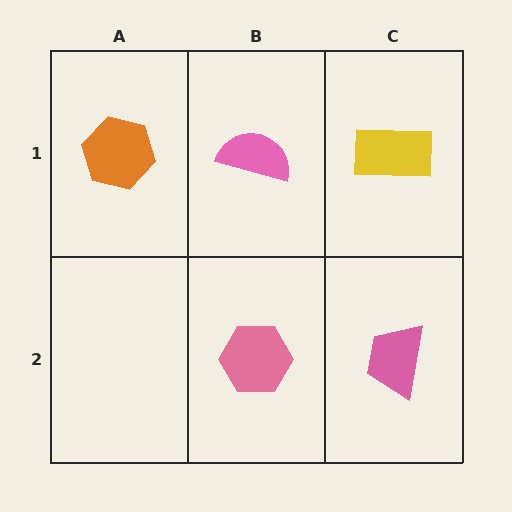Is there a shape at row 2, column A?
No, that cell is empty.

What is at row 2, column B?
A pink hexagon.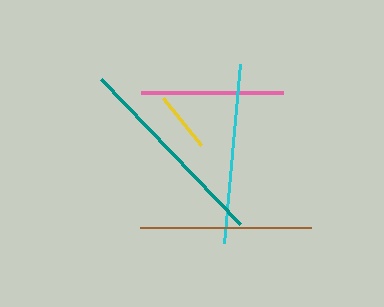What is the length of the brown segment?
The brown segment is approximately 171 pixels long.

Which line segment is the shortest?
The yellow line is the shortest at approximately 60 pixels.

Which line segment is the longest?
The teal line is the longest at approximately 201 pixels.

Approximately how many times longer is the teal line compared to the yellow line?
The teal line is approximately 3.3 times the length of the yellow line.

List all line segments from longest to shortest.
From longest to shortest: teal, cyan, brown, pink, yellow.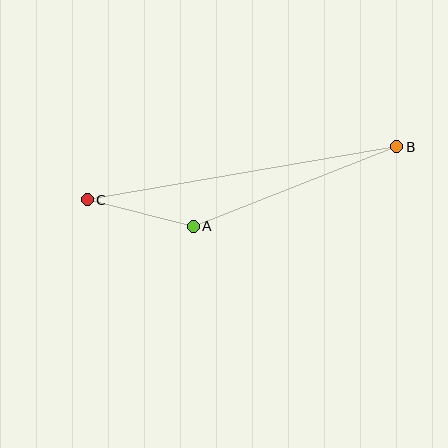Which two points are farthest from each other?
Points B and C are farthest from each other.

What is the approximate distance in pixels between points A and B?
The distance between A and B is approximately 218 pixels.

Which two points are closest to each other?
Points A and C are closest to each other.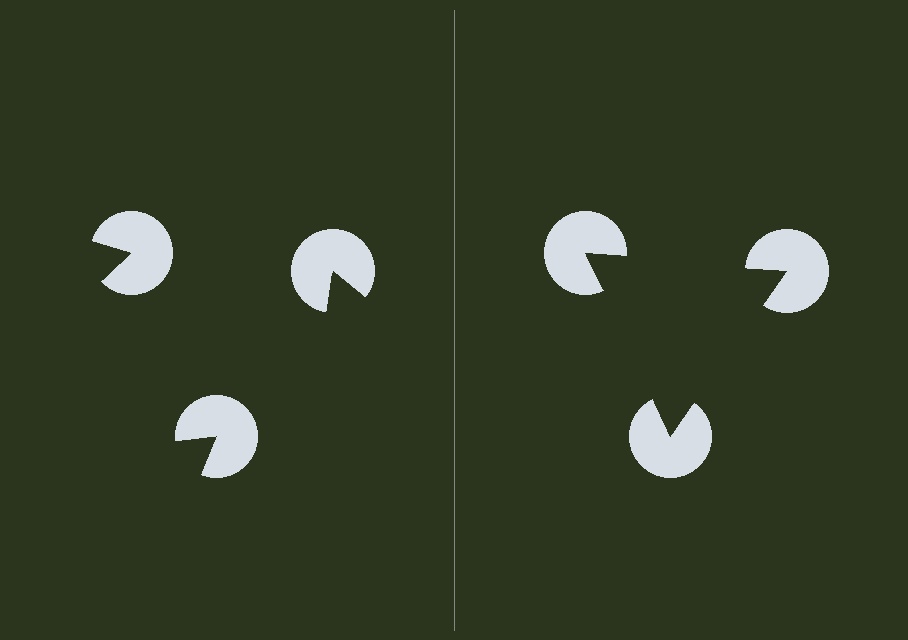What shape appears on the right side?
An illusory triangle.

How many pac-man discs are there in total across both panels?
6 — 3 on each side.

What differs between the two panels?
The pac-man discs are positioned identically on both sides; only the wedge orientations differ. On the right they align to a triangle; on the left they are misaligned.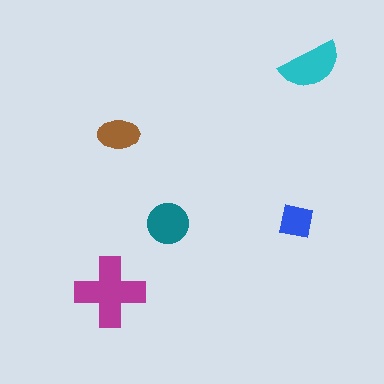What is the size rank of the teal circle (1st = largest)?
3rd.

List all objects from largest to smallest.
The magenta cross, the cyan semicircle, the teal circle, the brown ellipse, the blue square.